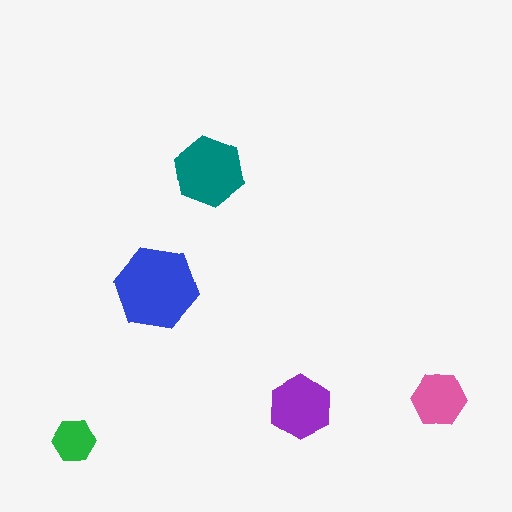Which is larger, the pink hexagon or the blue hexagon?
The blue one.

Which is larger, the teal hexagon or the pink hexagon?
The teal one.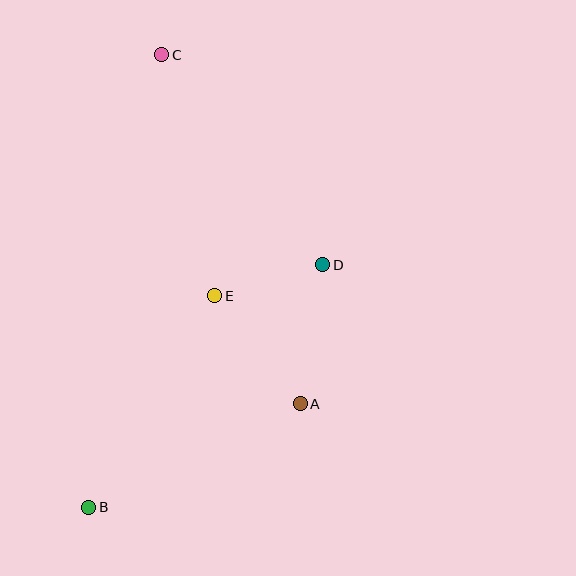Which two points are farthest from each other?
Points B and C are farthest from each other.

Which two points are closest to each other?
Points D and E are closest to each other.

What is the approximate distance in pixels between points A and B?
The distance between A and B is approximately 235 pixels.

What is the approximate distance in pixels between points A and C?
The distance between A and C is approximately 376 pixels.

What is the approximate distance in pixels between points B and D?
The distance between B and D is approximately 337 pixels.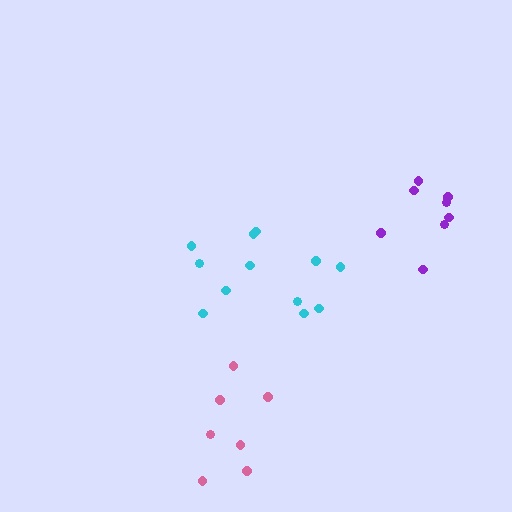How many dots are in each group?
Group 1: 12 dots, Group 2: 8 dots, Group 3: 7 dots (27 total).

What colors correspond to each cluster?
The clusters are colored: cyan, purple, pink.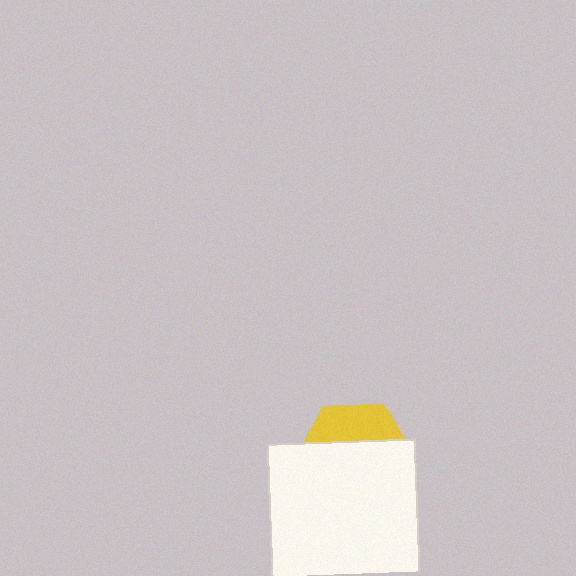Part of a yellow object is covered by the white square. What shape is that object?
It is a hexagon.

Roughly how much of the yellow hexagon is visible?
A small part of it is visible (roughly 31%).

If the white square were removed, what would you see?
You would see the complete yellow hexagon.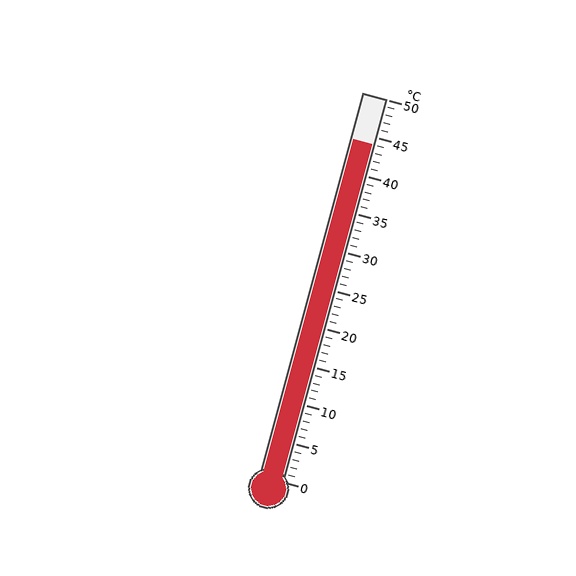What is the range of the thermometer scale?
The thermometer scale ranges from 0°C to 50°C.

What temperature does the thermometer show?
The thermometer shows approximately 44°C.